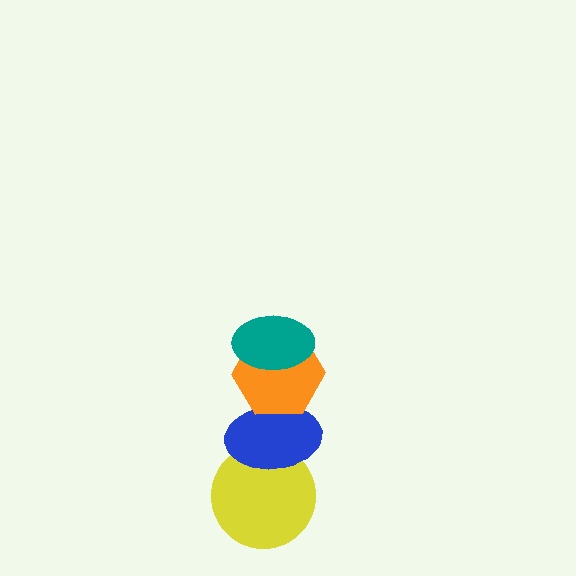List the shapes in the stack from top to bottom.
From top to bottom: the teal ellipse, the orange hexagon, the blue ellipse, the yellow circle.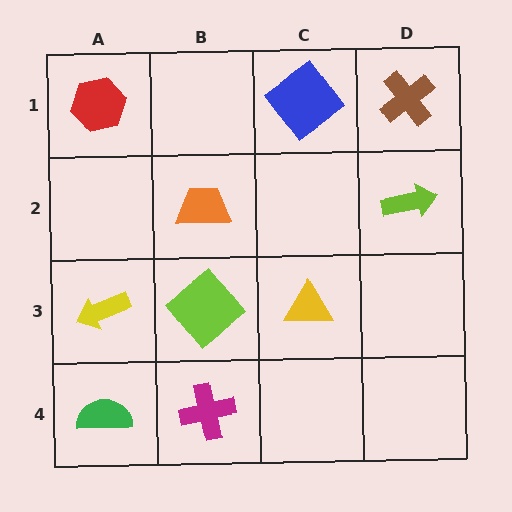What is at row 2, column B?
An orange trapezoid.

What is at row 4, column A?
A green semicircle.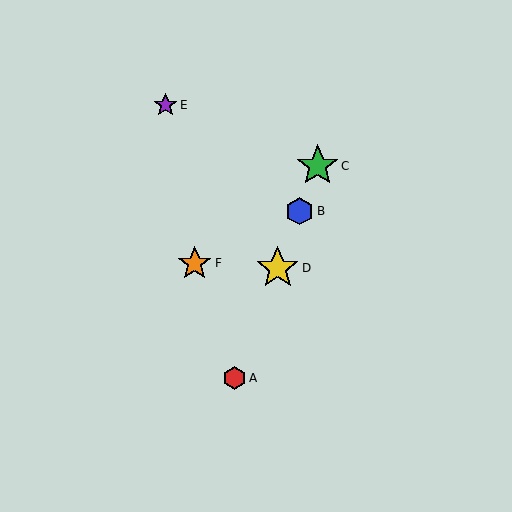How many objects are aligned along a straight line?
4 objects (A, B, C, D) are aligned along a straight line.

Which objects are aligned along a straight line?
Objects A, B, C, D are aligned along a straight line.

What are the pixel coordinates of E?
Object E is at (165, 105).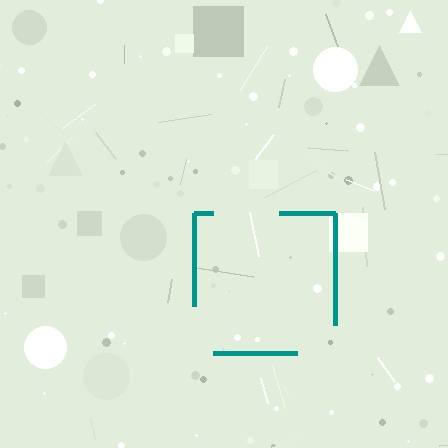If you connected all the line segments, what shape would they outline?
They would outline a square.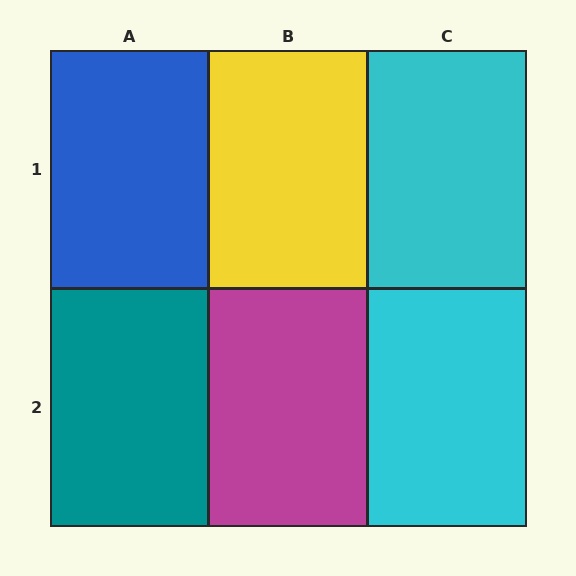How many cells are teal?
1 cell is teal.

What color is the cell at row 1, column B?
Yellow.